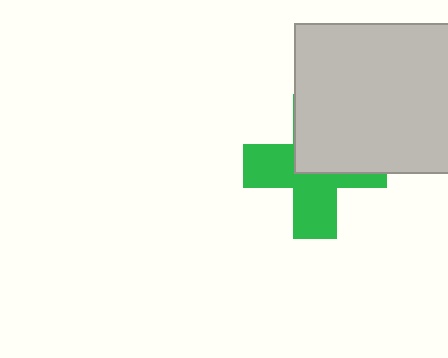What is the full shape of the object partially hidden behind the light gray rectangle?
The partially hidden object is a green cross.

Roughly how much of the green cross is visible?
About half of it is visible (roughly 54%).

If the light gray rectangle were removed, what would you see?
You would see the complete green cross.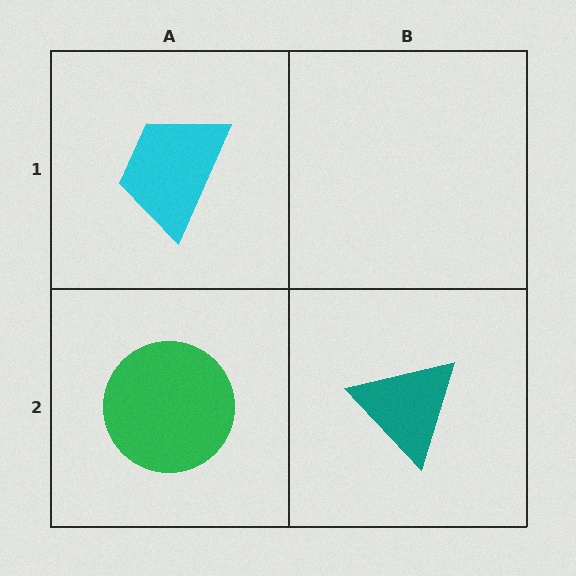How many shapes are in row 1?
1 shape.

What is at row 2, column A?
A green circle.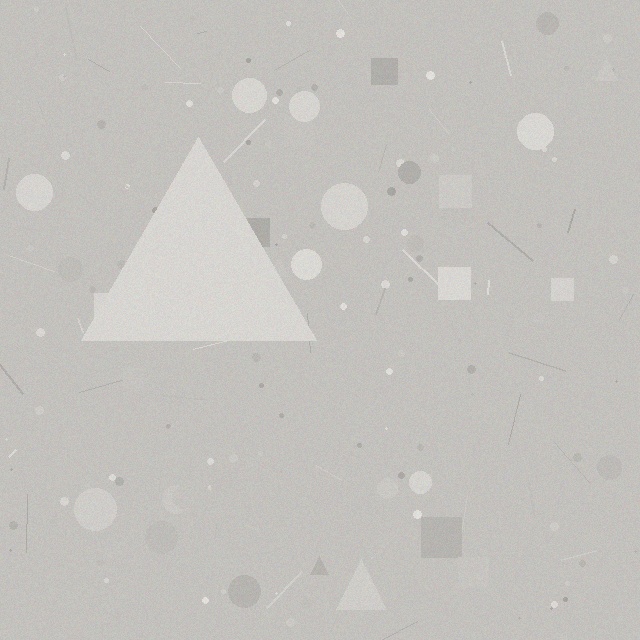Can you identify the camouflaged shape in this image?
The camouflaged shape is a triangle.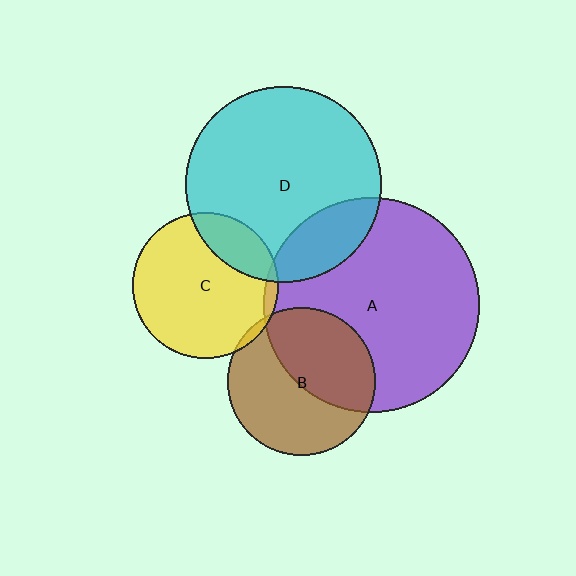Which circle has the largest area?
Circle A (purple).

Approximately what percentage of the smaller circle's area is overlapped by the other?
Approximately 45%.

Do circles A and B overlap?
Yes.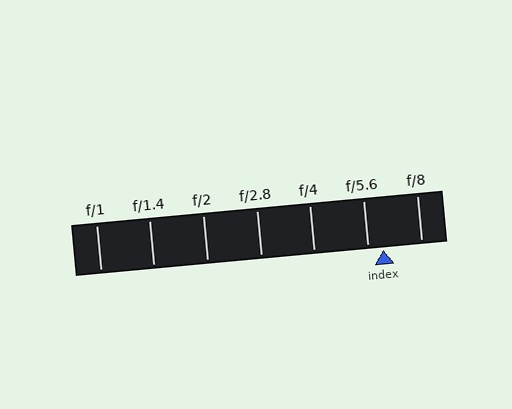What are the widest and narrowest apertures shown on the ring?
The widest aperture shown is f/1 and the narrowest is f/8.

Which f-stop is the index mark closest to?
The index mark is closest to f/5.6.